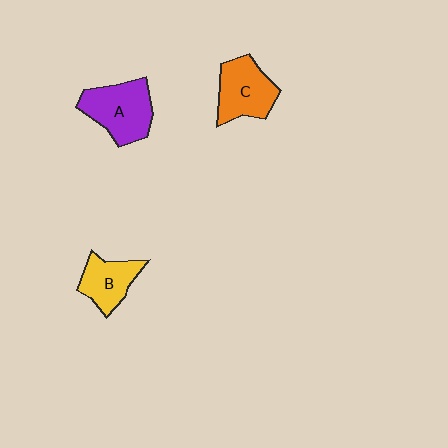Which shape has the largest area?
Shape A (purple).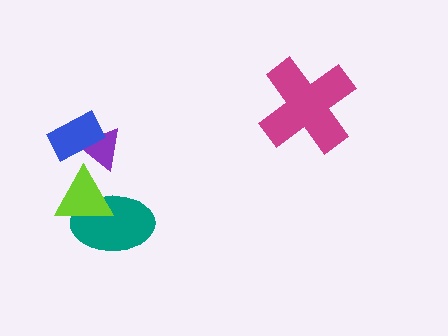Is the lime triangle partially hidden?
No, no other shape covers it.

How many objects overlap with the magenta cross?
0 objects overlap with the magenta cross.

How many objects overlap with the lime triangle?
2 objects overlap with the lime triangle.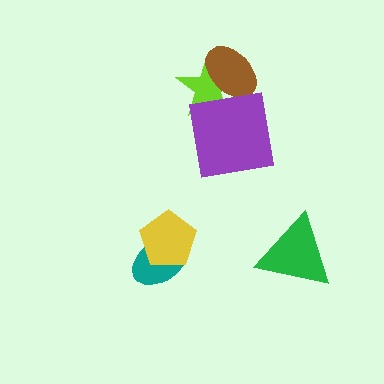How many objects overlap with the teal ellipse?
1 object overlaps with the teal ellipse.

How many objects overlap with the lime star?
2 objects overlap with the lime star.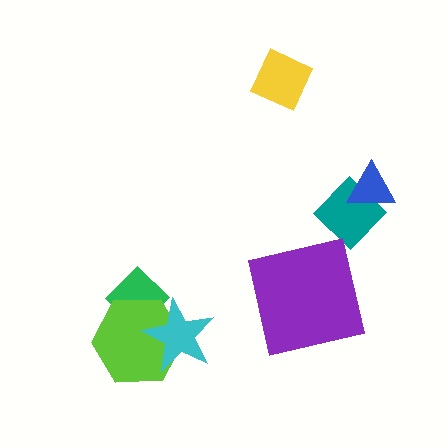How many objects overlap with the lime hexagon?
2 objects overlap with the lime hexagon.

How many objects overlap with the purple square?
0 objects overlap with the purple square.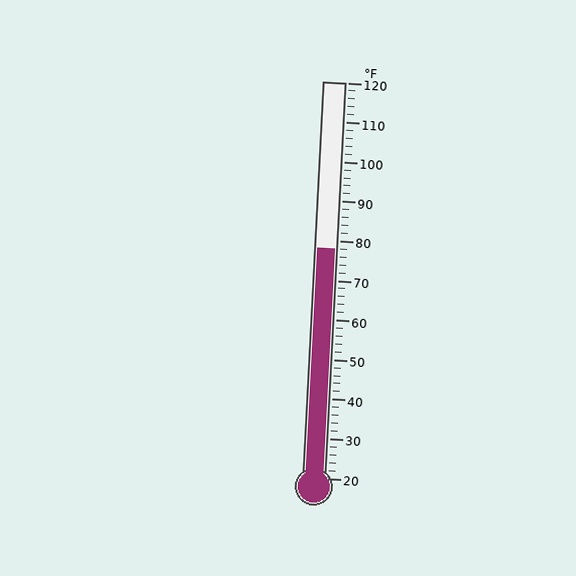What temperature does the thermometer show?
The thermometer shows approximately 78°F.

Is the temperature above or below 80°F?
The temperature is below 80°F.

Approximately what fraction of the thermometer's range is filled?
The thermometer is filled to approximately 60% of its range.